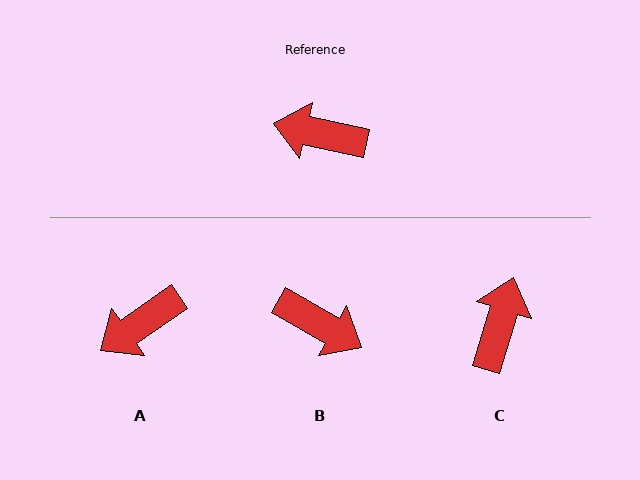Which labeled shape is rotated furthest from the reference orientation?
B, about 163 degrees away.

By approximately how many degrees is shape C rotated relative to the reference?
Approximately 94 degrees clockwise.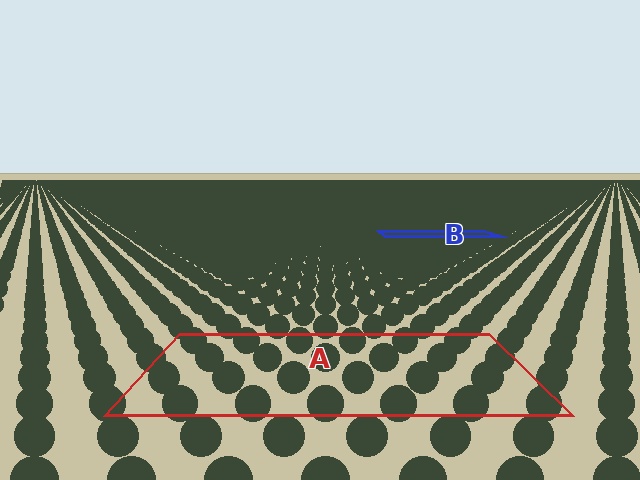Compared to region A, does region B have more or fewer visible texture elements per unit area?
Region B has more texture elements per unit area — they are packed more densely because it is farther away.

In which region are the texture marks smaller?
The texture marks are smaller in region B, because it is farther away.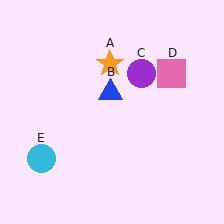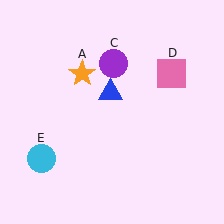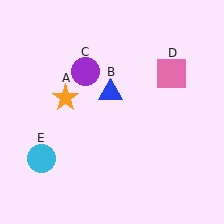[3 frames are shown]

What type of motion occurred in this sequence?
The orange star (object A), purple circle (object C) rotated counterclockwise around the center of the scene.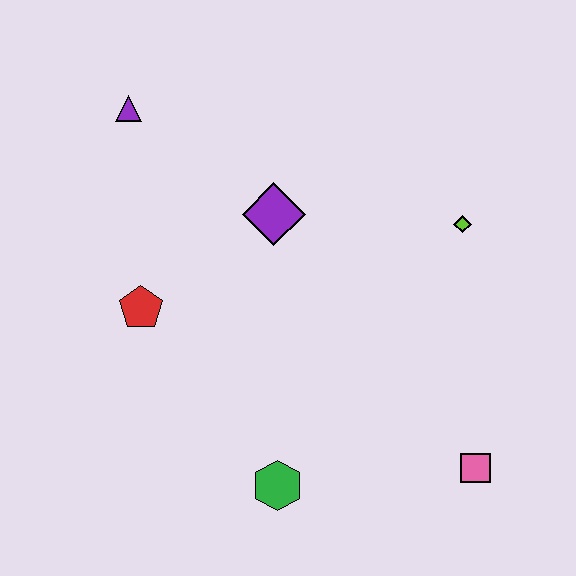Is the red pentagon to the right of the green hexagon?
No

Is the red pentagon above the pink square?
Yes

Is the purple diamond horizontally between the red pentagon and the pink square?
Yes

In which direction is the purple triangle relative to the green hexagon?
The purple triangle is above the green hexagon.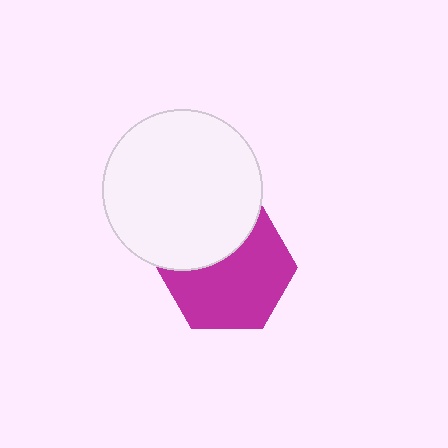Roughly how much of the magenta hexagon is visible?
Most of it is visible (roughly 66%).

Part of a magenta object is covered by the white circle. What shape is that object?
It is a hexagon.